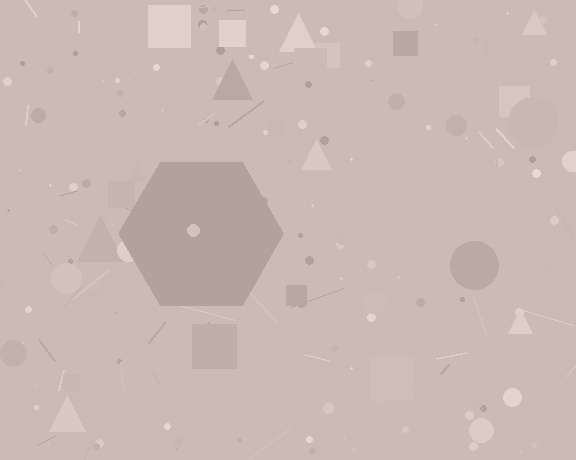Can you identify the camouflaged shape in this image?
The camouflaged shape is a hexagon.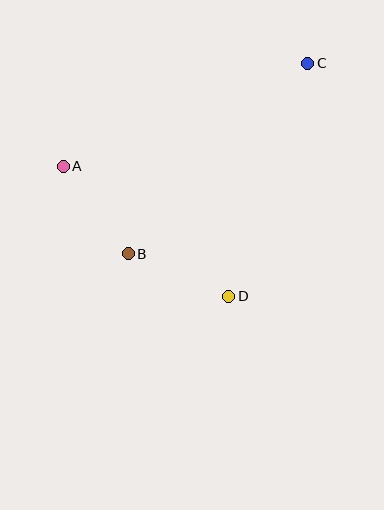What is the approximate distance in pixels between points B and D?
The distance between B and D is approximately 109 pixels.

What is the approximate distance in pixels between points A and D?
The distance between A and D is approximately 211 pixels.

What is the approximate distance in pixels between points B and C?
The distance between B and C is approximately 262 pixels.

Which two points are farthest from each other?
Points A and C are farthest from each other.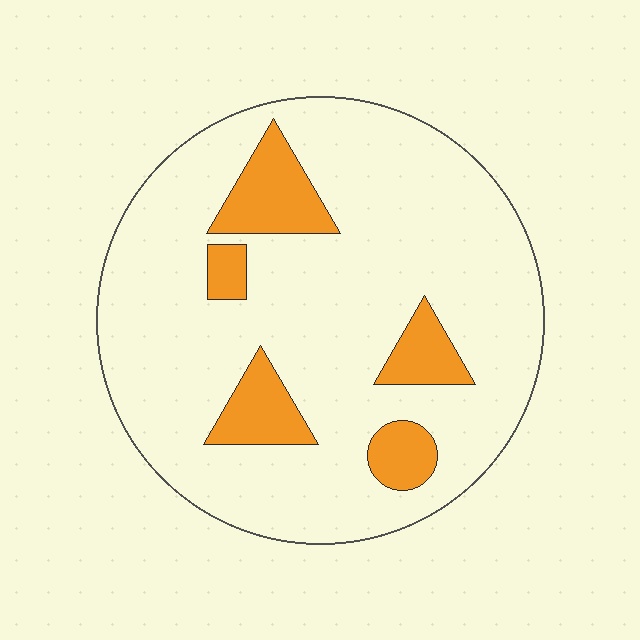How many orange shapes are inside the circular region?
5.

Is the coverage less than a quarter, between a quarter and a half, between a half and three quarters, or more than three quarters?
Less than a quarter.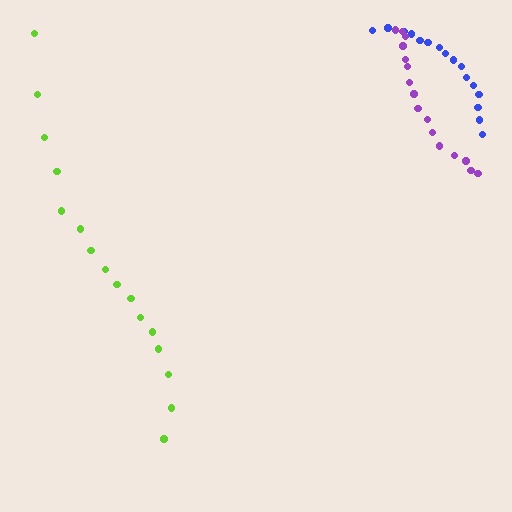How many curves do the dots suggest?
There are 3 distinct paths.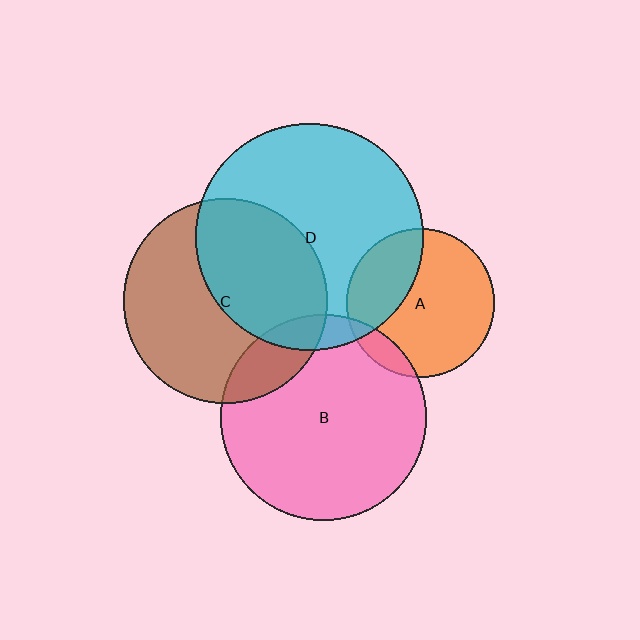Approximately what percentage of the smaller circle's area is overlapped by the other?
Approximately 10%.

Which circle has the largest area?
Circle D (cyan).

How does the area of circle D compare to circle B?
Approximately 1.2 times.